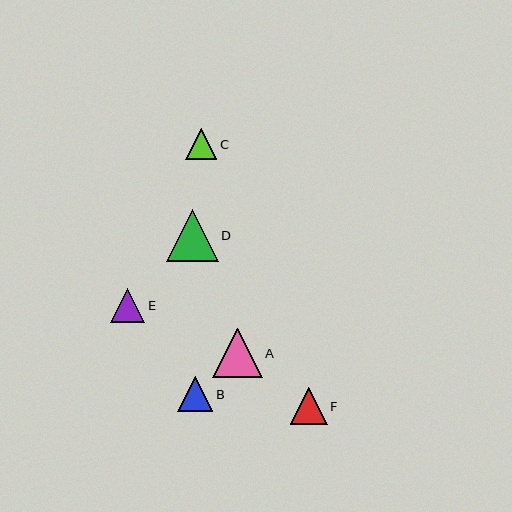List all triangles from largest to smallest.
From largest to smallest: D, A, F, B, E, C.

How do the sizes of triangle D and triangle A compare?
Triangle D and triangle A are approximately the same size.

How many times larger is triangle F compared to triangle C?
Triangle F is approximately 1.2 times the size of triangle C.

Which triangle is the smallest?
Triangle C is the smallest with a size of approximately 31 pixels.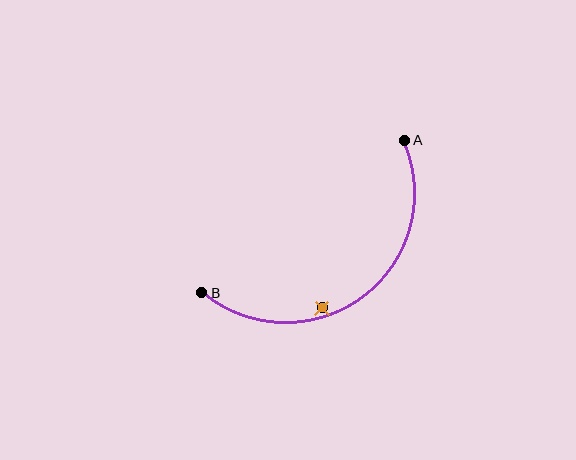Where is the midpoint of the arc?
The arc midpoint is the point on the curve farthest from the straight line joining A and B. It sits below and to the right of that line.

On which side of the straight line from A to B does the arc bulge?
The arc bulges below and to the right of the straight line connecting A and B.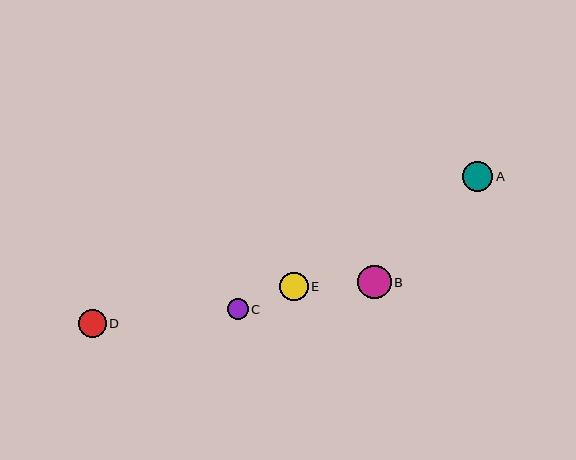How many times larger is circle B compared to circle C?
Circle B is approximately 1.6 times the size of circle C.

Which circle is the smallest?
Circle C is the smallest with a size of approximately 20 pixels.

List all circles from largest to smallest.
From largest to smallest: B, A, D, E, C.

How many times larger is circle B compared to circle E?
Circle B is approximately 1.2 times the size of circle E.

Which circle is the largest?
Circle B is the largest with a size of approximately 33 pixels.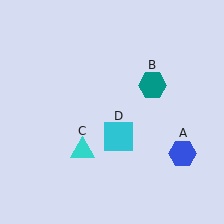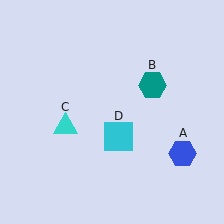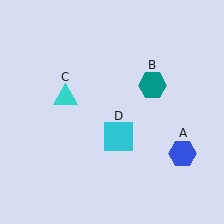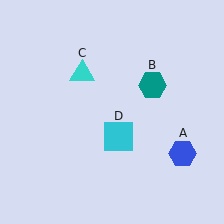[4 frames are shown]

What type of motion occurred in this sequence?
The cyan triangle (object C) rotated clockwise around the center of the scene.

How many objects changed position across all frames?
1 object changed position: cyan triangle (object C).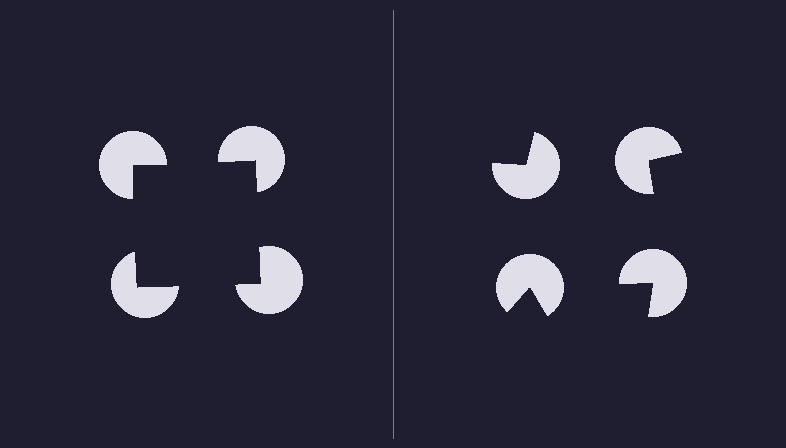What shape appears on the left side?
An illusory square.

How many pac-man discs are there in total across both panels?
8 — 4 on each side.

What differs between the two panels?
The pac-man discs are positioned identically on both sides; only the wedge orientations differ. On the left they align to a square; on the right they are misaligned.